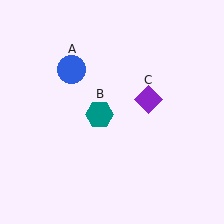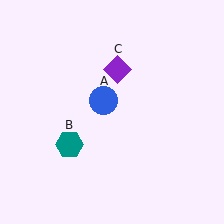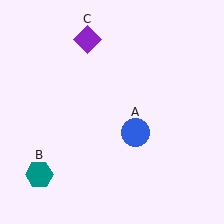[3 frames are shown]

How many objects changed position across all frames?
3 objects changed position: blue circle (object A), teal hexagon (object B), purple diamond (object C).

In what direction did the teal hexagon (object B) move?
The teal hexagon (object B) moved down and to the left.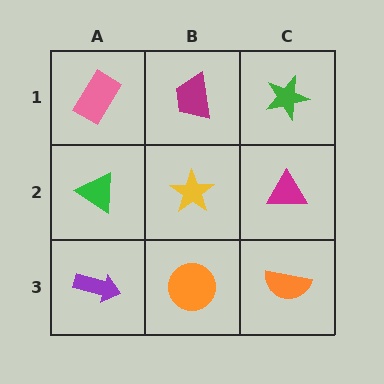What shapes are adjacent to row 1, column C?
A magenta triangle (row 2, column C), a magenta trapezoid (row 1, column B).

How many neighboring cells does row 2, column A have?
3.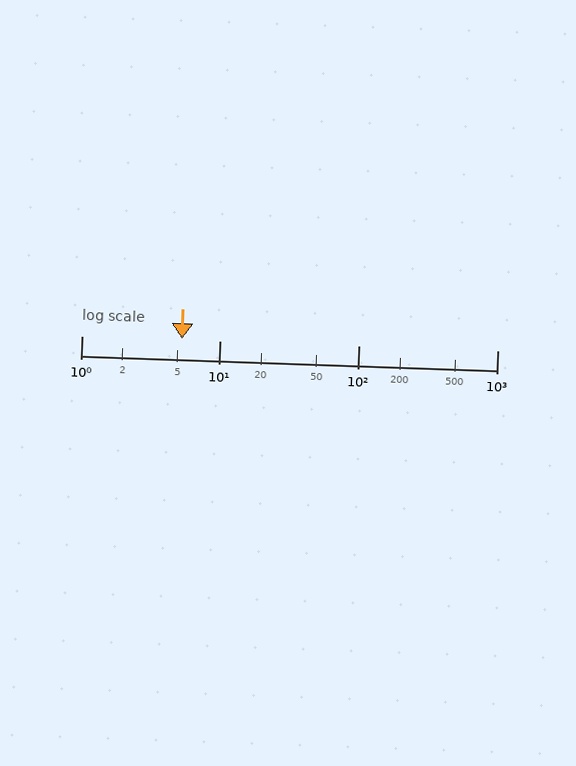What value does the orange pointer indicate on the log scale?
The pointer indicates approximately 5.3.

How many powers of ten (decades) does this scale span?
The scale spans 3 decades, from 1 to 1000.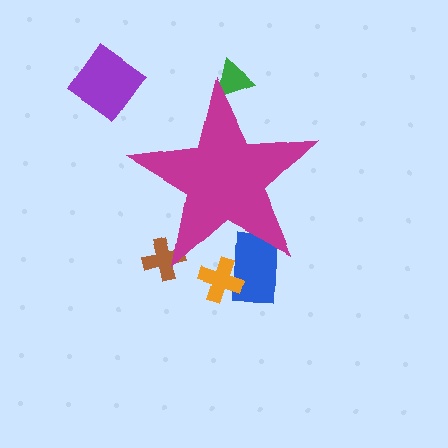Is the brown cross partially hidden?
Yes, the brown cross is partially hidden behind the magenta star.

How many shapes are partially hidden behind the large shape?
4 shapes are partially hidden.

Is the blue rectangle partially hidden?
Yes, the blue rectangle is partially hidden behind the magenta star.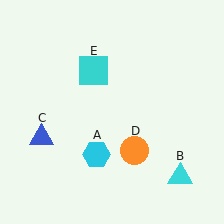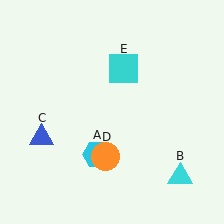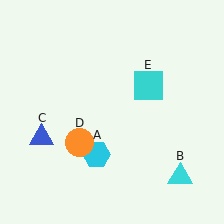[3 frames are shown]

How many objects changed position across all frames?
2 objects changed position: orange circle (object D), cyan square (object E).